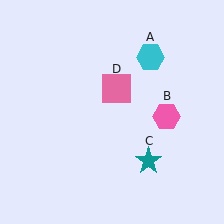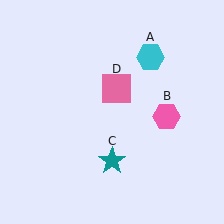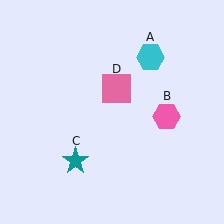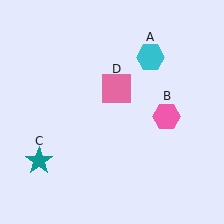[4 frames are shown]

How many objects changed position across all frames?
1 object changed position: teal star (object C).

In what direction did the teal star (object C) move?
The teal star (object C) moved left.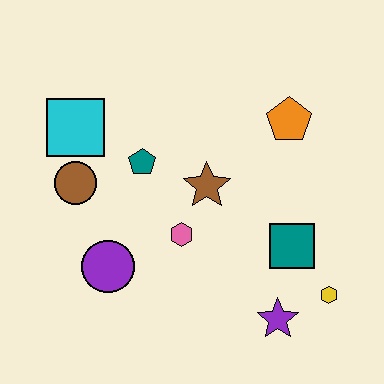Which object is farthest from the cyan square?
The yellow hexagon is farthest from the cyan square.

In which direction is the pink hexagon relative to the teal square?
The pink hexagon is to the left of the teal square.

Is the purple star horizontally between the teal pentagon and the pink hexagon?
No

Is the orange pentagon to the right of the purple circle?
Yes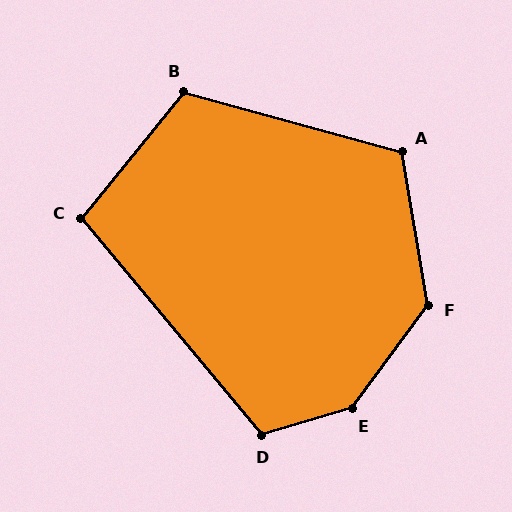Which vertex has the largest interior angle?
E, at approximately 144 degrees.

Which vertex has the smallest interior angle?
C, at approximately 101 degrees.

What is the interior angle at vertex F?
Approximately 133 degrees (obtuse).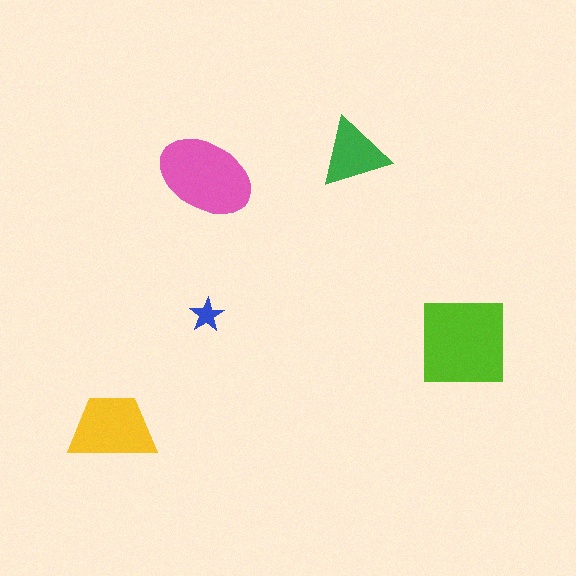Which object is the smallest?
The blue star.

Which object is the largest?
The lime square.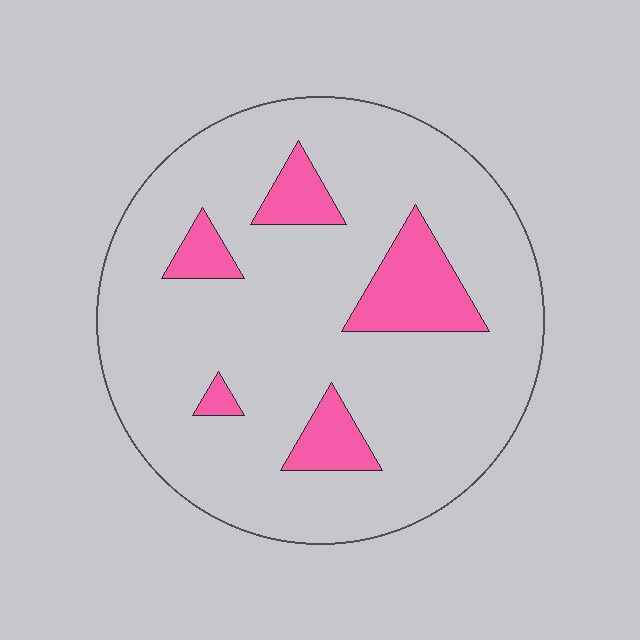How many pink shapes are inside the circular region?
5.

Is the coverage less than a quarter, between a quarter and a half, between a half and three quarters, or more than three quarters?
Less than a quarter.